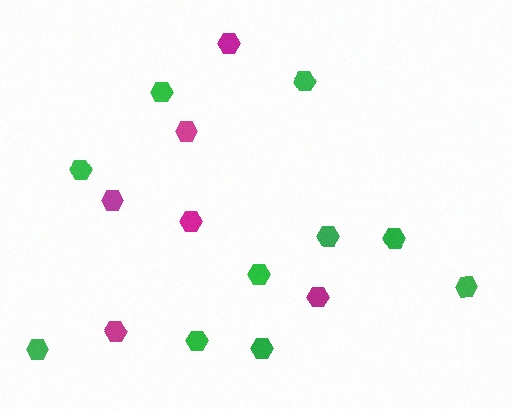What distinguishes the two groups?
There are 2 groups: one group of green hexagons (10) and one group of magenta hexagons (6).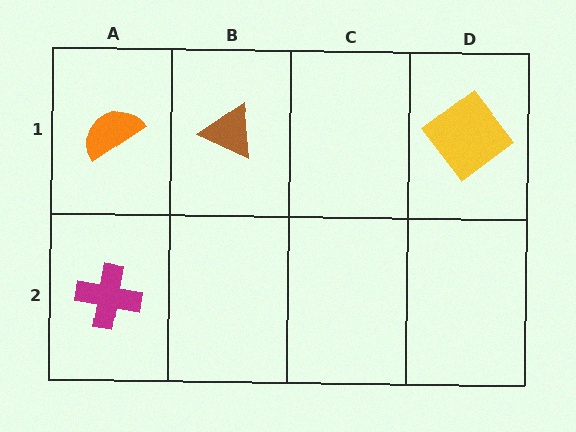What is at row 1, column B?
A brown triangle.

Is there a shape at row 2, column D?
No, that cell is empty.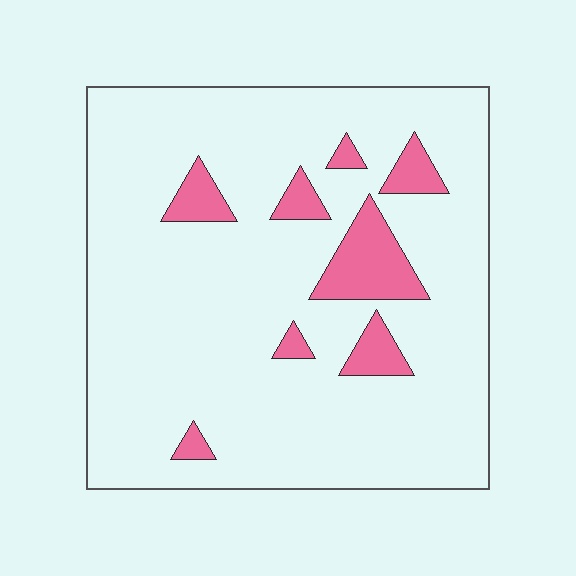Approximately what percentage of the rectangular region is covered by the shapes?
Approximately 10%.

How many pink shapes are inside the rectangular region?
8.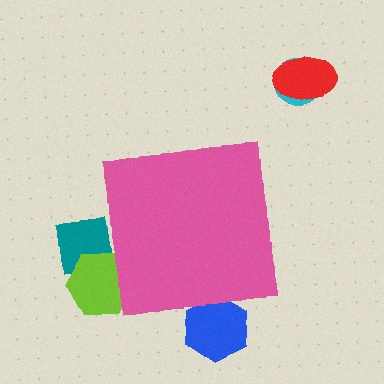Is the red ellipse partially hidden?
No, the red ellipse is fully visible.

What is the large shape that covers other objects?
A pink square.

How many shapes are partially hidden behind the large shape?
3 shapes are partially hidden.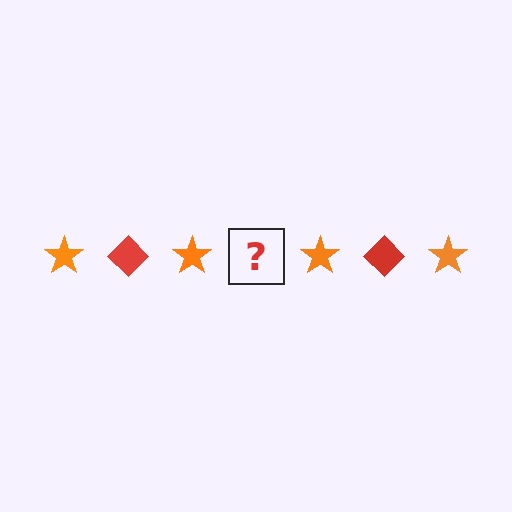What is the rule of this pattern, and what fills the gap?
The rule is that the pattern alternates between orange star and red diamond. The gap should be filled with a red diamond.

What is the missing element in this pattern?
The missing element is a red diamond.